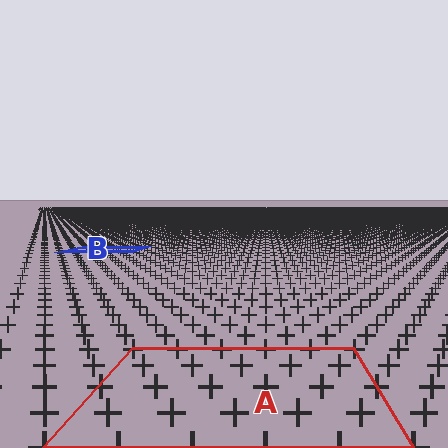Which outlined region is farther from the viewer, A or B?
Region B is farther from the viewer — the texture elements inside it appear smaller and more densely packed.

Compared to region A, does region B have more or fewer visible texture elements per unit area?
Region B has more texture elements per unit area — they are packed more densely because it is farther away.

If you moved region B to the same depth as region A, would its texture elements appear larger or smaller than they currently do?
They would appear larger. At a closer depth, the same texture elements are projected at a bigger on-screen size.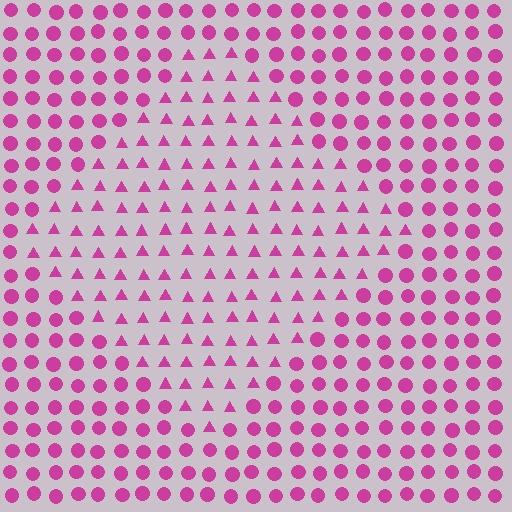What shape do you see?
I see a diamond.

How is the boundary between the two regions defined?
The boundary is defined by a change in element shape: triangles inside vs. circles outside. All elements share the same color and spacing.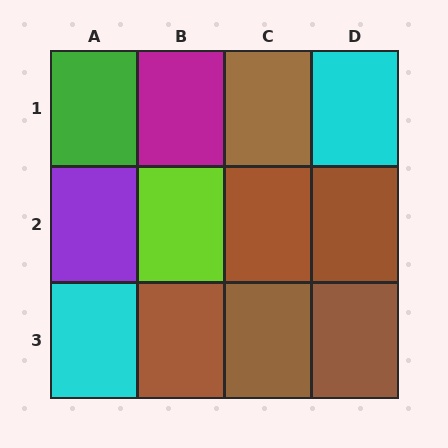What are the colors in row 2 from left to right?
Purple, lime, brown, brown.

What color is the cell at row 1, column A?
Green.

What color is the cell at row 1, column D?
Cyan.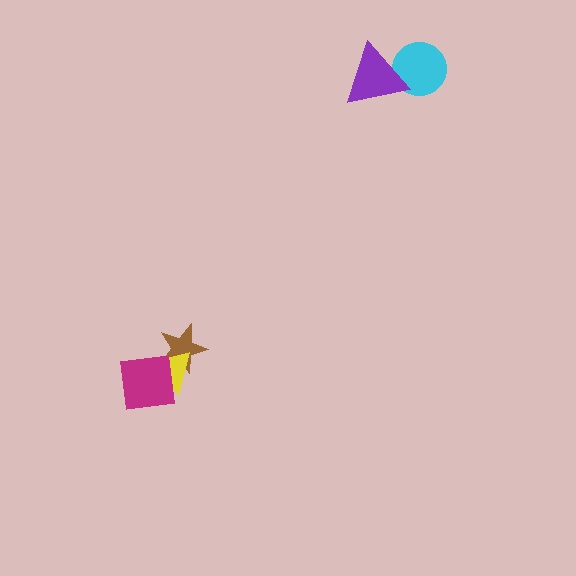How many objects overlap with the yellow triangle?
2 objects overlap with the yellow triangle.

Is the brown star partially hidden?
Yes, it is partially covered by another shape.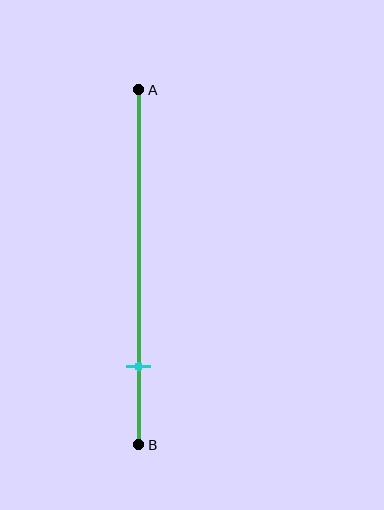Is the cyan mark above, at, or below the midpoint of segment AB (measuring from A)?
The cyan mark is below the midpoint of segment AB.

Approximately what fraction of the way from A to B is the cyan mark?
The cyan mark is approximately 80% of the way from A to B.